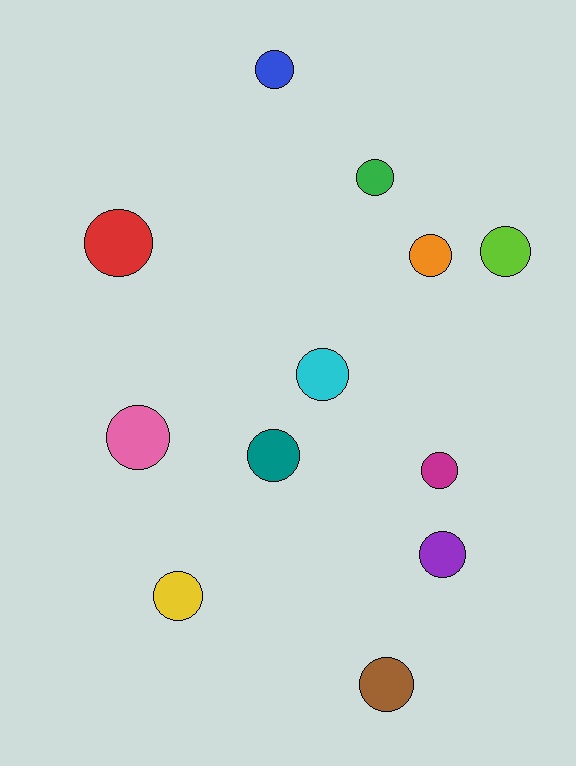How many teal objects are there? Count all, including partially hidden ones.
There is 1 teal object.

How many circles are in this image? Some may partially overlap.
There are 12 circles.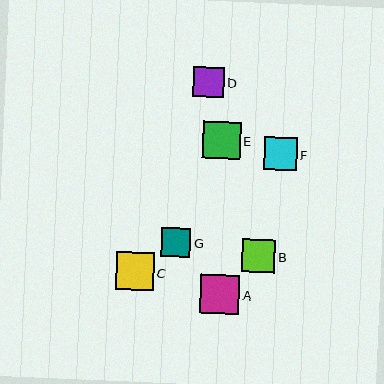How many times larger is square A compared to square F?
Square A is approximately 1.2 times the size of square F.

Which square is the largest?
Square A is the largest with a size of approximately 39 pixels.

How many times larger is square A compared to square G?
Square A is approximately 1.3 times the size of square G.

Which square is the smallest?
Square G is the smallest with a size of approximately 30 pixels.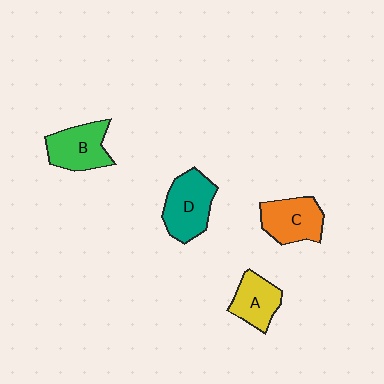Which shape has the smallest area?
Shape A (yellow).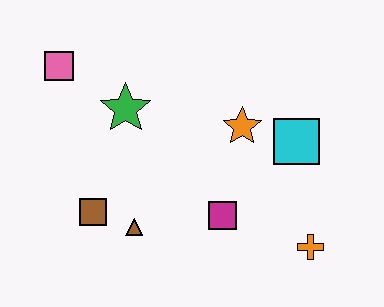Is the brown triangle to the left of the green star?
No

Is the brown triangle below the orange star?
Yes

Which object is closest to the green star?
The pink square is closest to the green star.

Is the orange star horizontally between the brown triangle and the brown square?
No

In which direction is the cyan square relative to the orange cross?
The cyan square is above the orange cross.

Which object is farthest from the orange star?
The pink square is farthest from the orange star.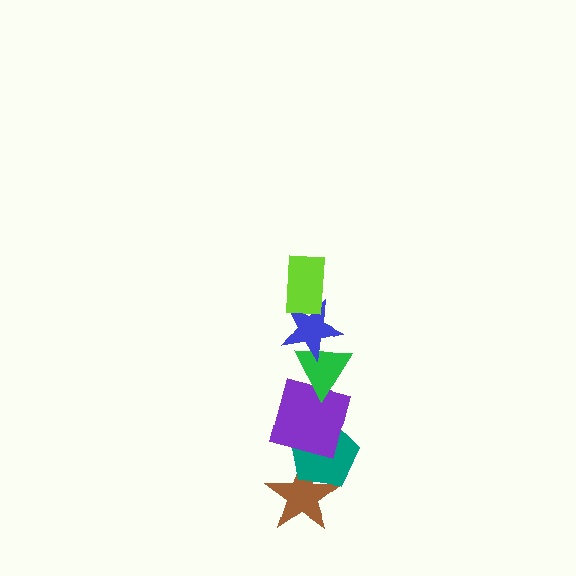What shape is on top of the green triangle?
The blue star is on top of the green triangle.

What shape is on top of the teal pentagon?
The purple square is on top of the teal pentagon.